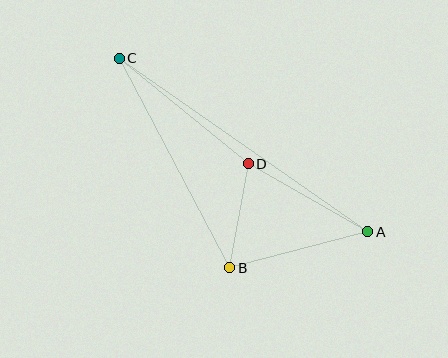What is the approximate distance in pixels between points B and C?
The distance between B and C is approximately 237 pixels.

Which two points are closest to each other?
Points B and D are closest to each other.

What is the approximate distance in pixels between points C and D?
The distance between C and D is approximately 167 pixels.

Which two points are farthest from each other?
Points A and C are farthest from each other.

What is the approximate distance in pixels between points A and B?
The distance between A and B is approximately 142 pixels.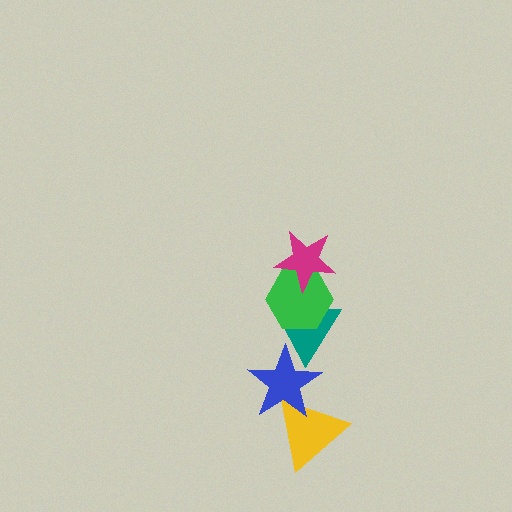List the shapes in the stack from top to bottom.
From top to bottom: the magenta star, the green hexagon, the teal triangle, the blue star, the yellow triangle.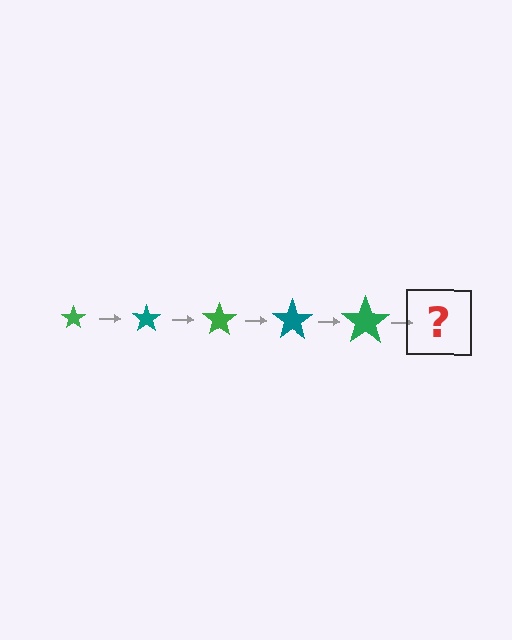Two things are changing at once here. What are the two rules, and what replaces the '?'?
The two rules are that the star grows larger each step and the color cycles through green and teal. The '?' should be a teal star, larger than the previous one.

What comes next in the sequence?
The next element should be a teal star, larger than the previous one.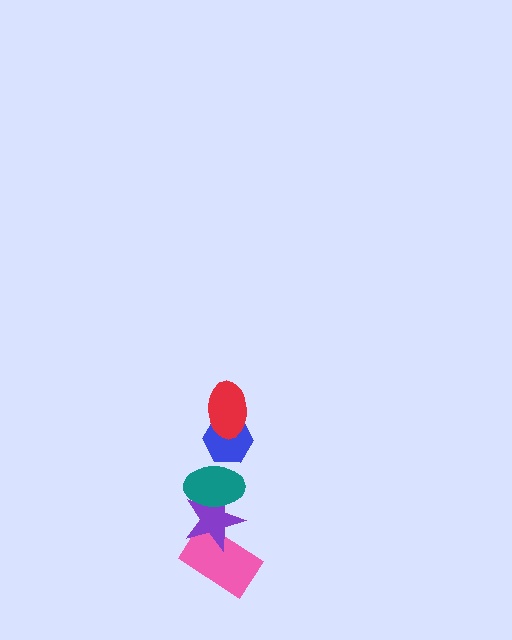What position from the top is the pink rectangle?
The pink rectangle is 5th from the top.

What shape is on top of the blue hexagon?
The red ellipse is on top of the blue hexagon.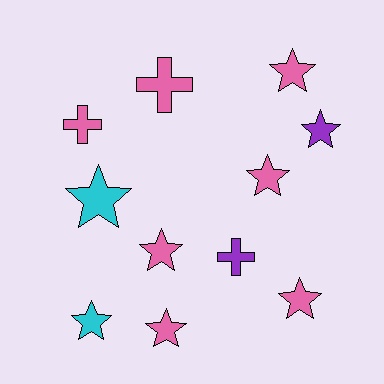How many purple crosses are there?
There is 1 purple cross.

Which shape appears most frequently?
Star, with 8 objects.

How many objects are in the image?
There are 11 objects.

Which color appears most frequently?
Pink, with 7 objects.